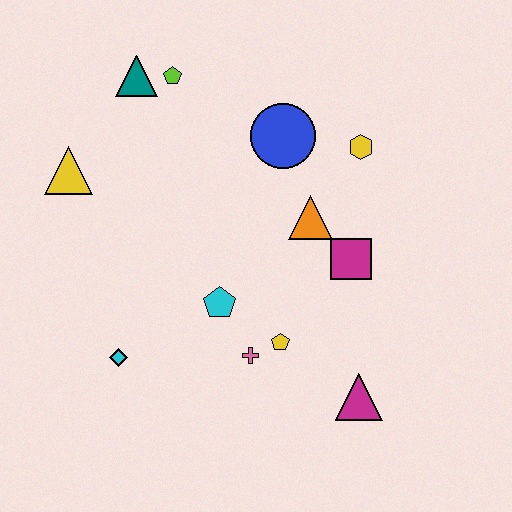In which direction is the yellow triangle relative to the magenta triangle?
The yellow triangle is to the left of the magenta triangle.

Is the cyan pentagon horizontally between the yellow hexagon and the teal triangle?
Yes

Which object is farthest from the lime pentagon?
The magenta triangle is farthest from the lime pentagon.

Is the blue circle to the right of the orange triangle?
No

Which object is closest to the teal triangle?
The lime pentagon is closest to the teal triangle.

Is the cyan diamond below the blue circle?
Yes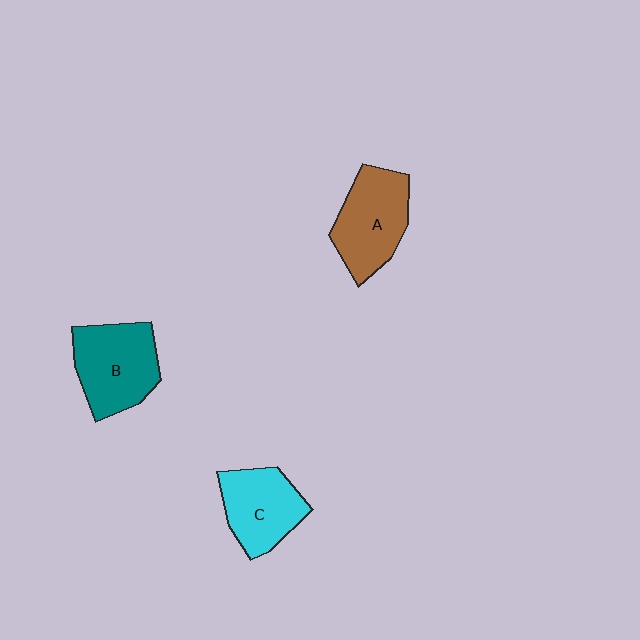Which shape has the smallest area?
Shape C (cyan).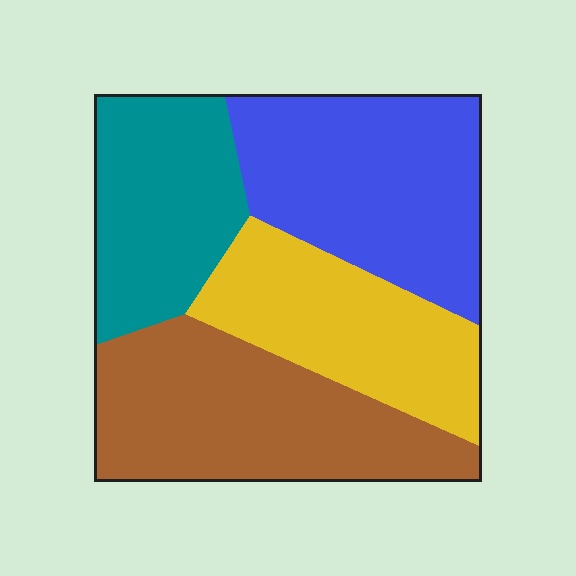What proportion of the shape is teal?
Teal takes up about one fifth (1/5) of the shape.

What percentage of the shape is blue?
Blue covers roughly 30% of the shape.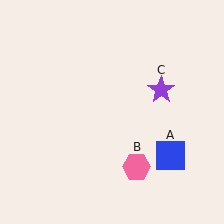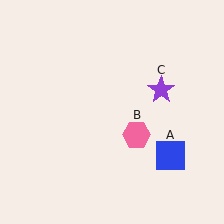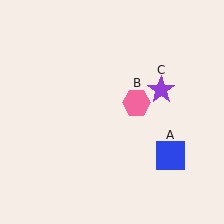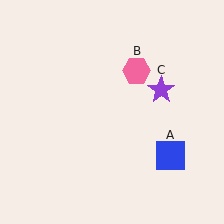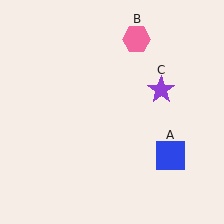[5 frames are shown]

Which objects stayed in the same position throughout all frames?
Blue square (object A) and purple star (object C) remained stationary.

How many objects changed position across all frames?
1 object changed position: pink hexagon (object B).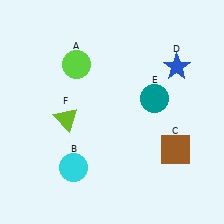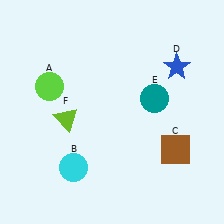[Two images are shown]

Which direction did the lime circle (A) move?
The lime circle (A) moved left.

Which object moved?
The lime circle (A) moved left.